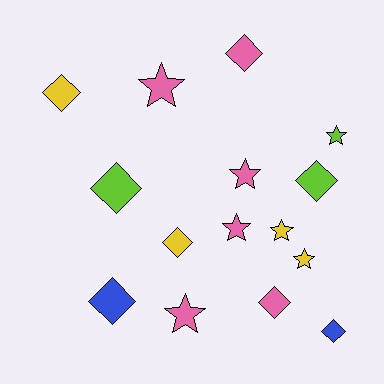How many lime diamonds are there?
There are 2 lime diamonds.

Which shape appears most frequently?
Diamond, with 8 objects.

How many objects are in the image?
There are 15 objects.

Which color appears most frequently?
Pink, with 6 objects.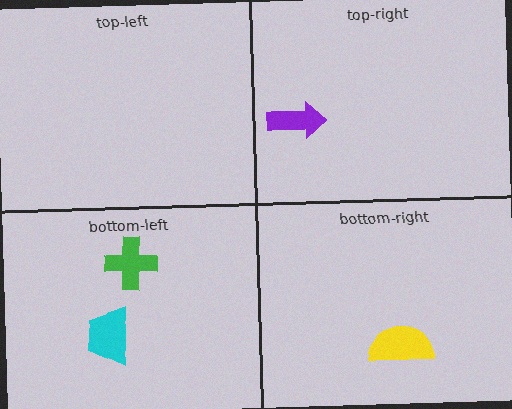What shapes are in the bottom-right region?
The yellow semicircle.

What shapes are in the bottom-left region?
The cyan trapezoid, the green cross.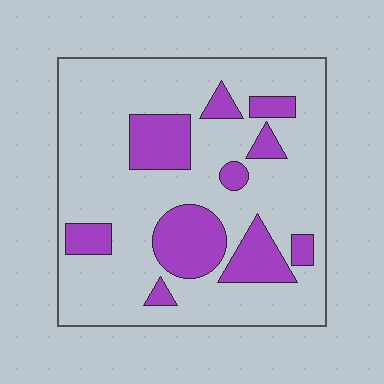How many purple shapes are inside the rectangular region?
10.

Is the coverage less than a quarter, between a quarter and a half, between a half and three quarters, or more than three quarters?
Less than a quarter.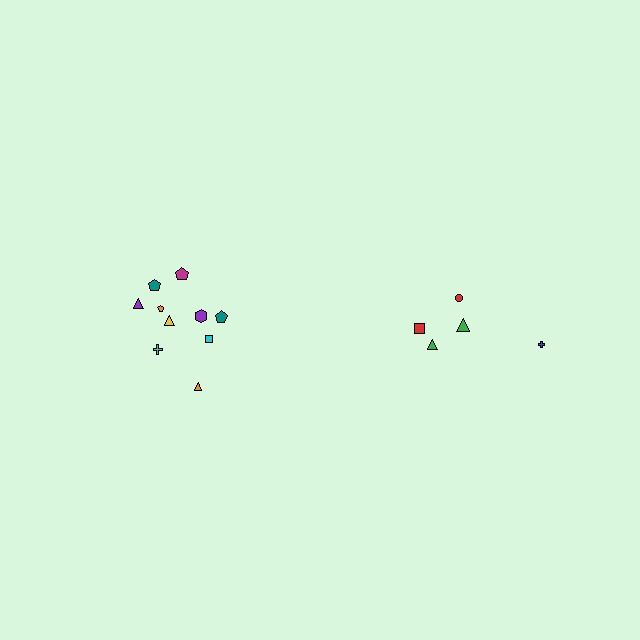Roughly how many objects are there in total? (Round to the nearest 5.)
Roughly 15 objects in total.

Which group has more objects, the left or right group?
The left group.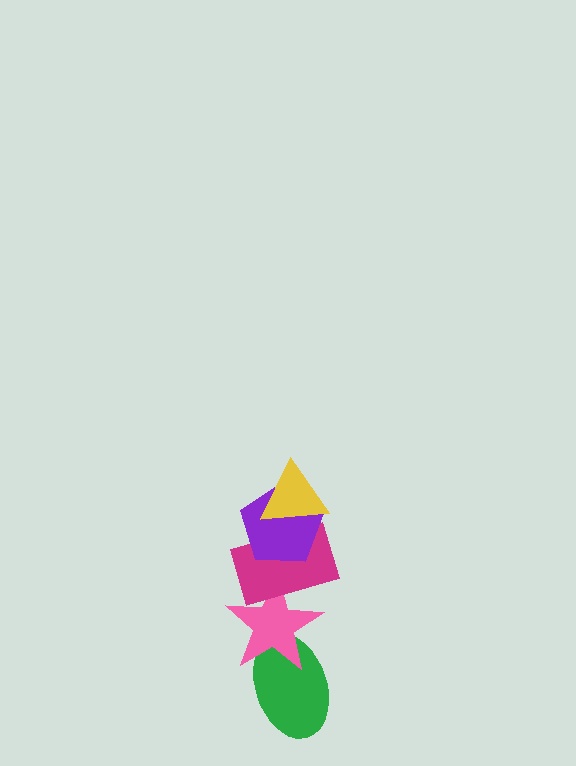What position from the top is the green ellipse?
The green ellipse is 5th from the top.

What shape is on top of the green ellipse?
The pink star is on top of the green ellipse.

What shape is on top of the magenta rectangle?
The purple pentagon is on top of the magenta rectangle.